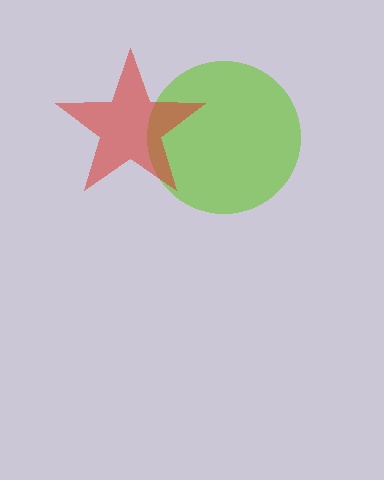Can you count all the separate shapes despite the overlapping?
Yes, there are 2 separate shapes.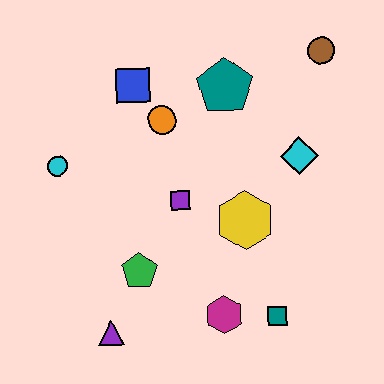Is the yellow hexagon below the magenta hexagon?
No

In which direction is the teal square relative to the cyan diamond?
The teal square is below the cyan diamond.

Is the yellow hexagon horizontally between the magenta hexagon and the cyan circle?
No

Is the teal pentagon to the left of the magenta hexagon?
No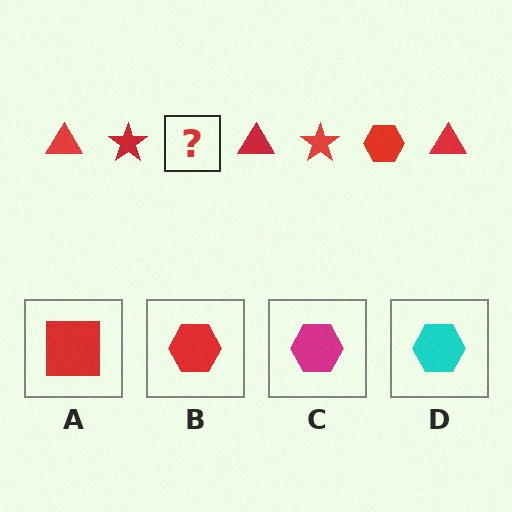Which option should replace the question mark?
Option B.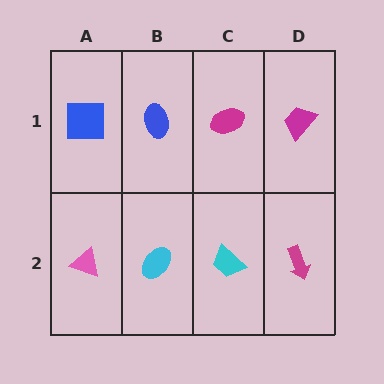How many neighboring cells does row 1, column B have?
3.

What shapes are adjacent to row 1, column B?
A cyan ellipse (row 2, column B), a blue square (row 1, column A), a magenta ellipse (row 1, column C).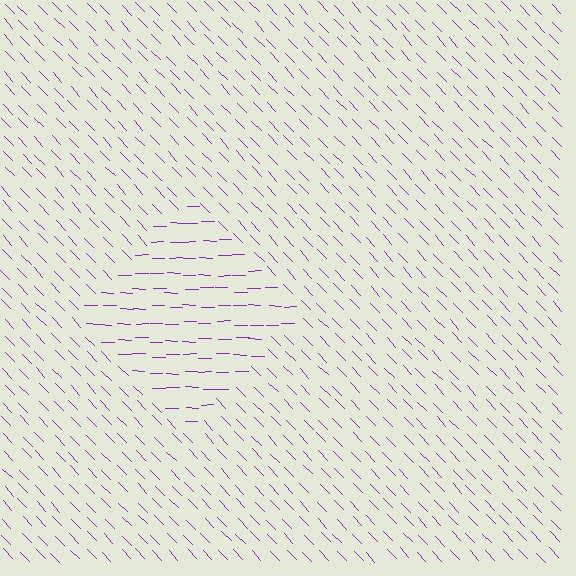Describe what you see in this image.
The image is filled with small purple line segments. A diamond region in the image has lines oriented differently from the surrounding lines, creating a visible texture boundary.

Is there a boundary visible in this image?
Yes, there is a texture boundary formed by a change in line orientation.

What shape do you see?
I see a diamond.